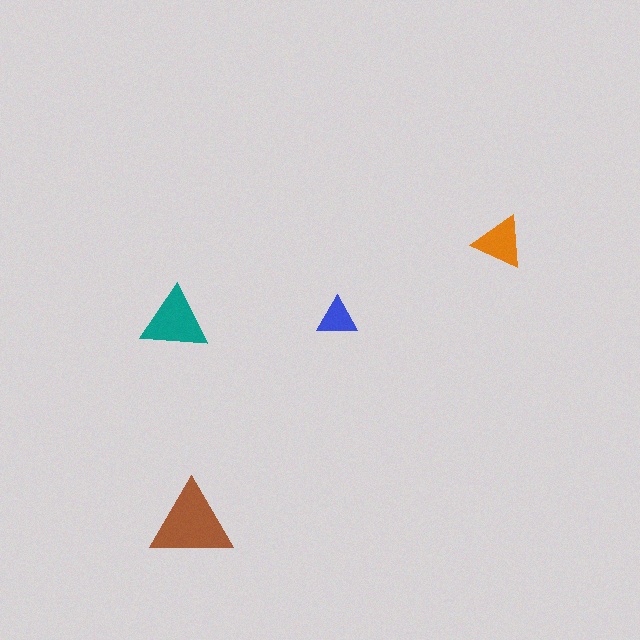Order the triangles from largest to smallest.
the brown one, the teal one, the orange one, the blue one.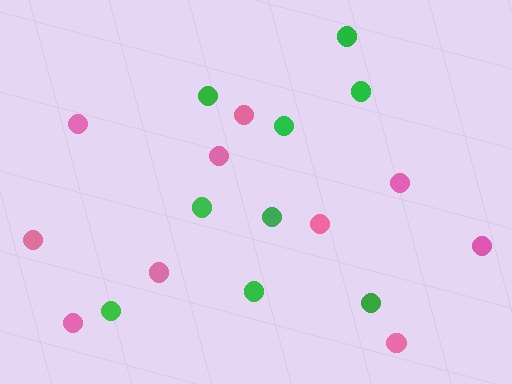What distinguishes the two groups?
There are 2 groups: one group of pink circles (10) and one group of green circles (9).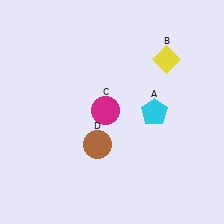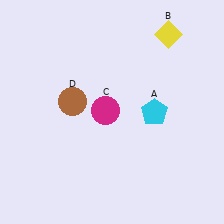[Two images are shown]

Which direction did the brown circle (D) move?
The brown circle (D) moved up.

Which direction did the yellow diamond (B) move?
The yellow diamond (B) moved up.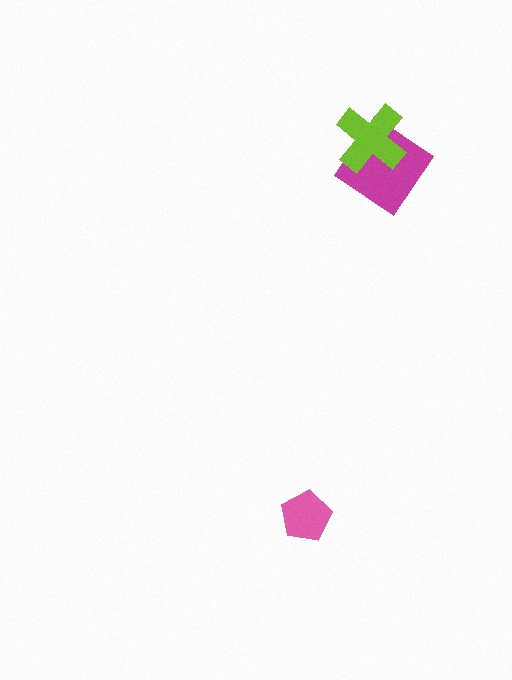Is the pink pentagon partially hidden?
No, no other shape covers it.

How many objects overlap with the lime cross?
1 object overlaps with the lime cross.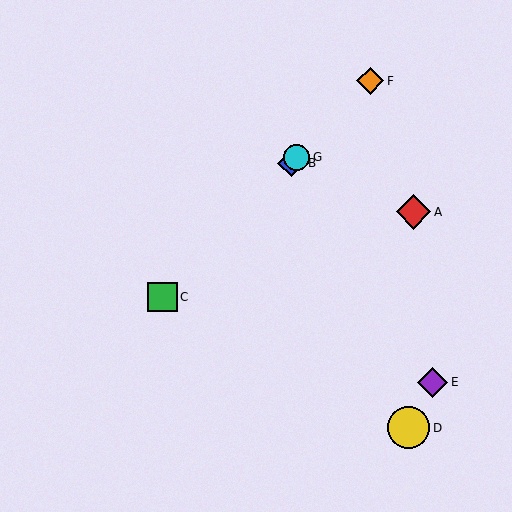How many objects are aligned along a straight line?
4 objects (B, C, F, G) are aligned along a straight line.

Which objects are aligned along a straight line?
Objects B, C, F, G are aligned along a straight line.